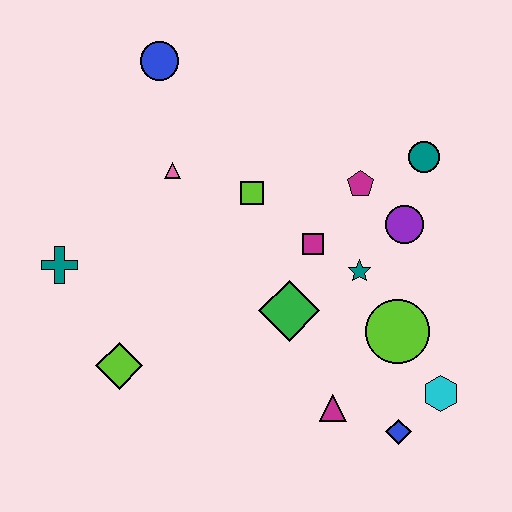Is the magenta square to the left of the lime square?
No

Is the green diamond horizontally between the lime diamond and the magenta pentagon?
Yes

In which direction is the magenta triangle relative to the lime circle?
The magenta triangle is below the lime circle.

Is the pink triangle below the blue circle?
Yes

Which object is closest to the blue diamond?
The cyan hexagon is closest to the blue diamond.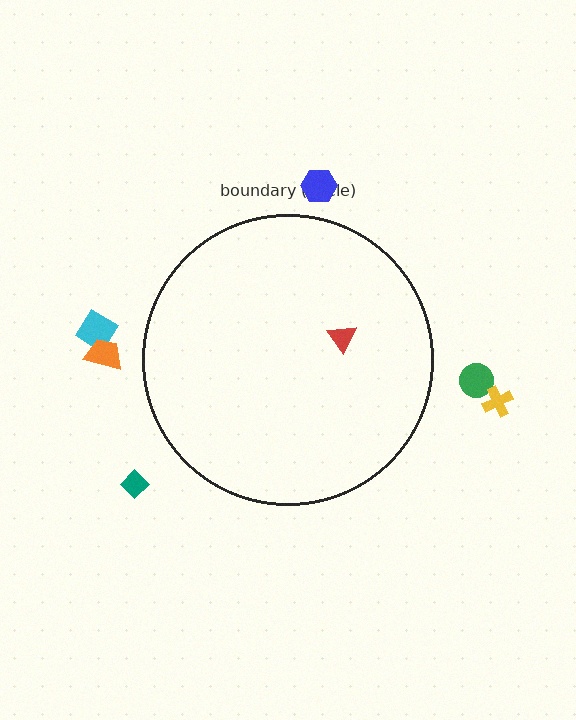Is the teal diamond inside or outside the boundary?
Outside.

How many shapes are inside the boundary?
1 inside, 6 outside.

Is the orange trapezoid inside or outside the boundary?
Outside.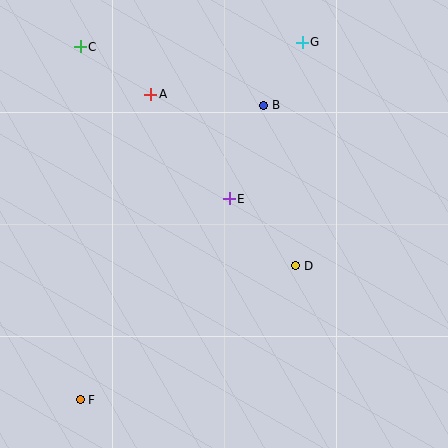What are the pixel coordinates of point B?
Point B is at (264, 105).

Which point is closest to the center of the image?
Point E at (229, 199) is closest to the center.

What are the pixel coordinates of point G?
Point G is at (302, 42).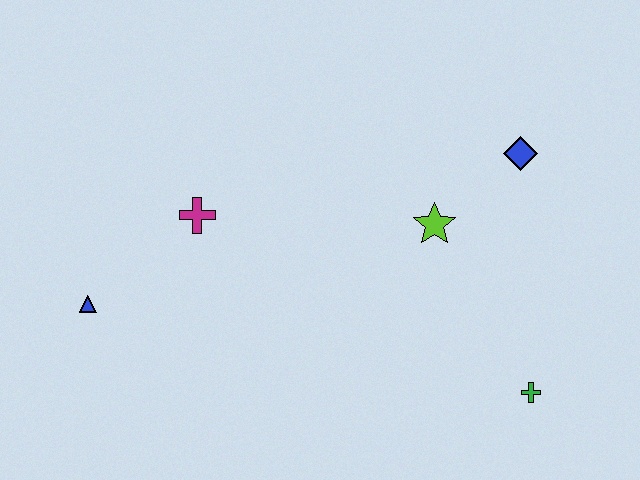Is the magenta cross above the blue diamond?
No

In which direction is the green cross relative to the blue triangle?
The green cross is to the right of the blue triangle.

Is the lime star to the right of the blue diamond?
No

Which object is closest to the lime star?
The blue diamond is closest to the lime star.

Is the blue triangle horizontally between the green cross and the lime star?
No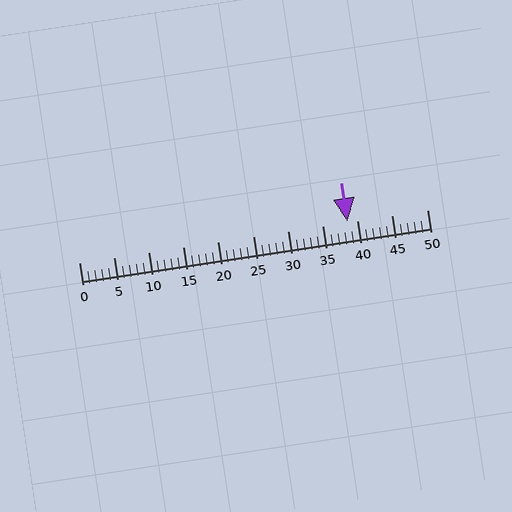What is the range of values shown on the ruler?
The ruler shows values from 0 to 50.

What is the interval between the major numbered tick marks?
The major tick marks are spaced 5 units apart.